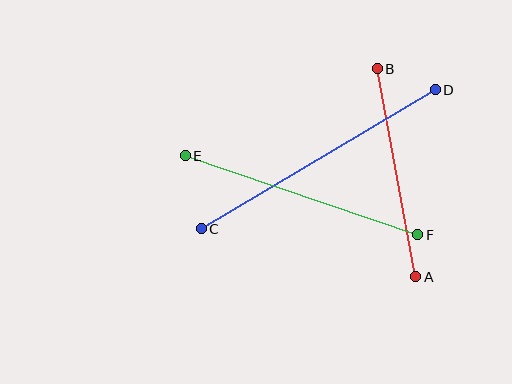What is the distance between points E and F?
The distance is approximately 245 pixels.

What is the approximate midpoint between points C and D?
The midpoint is at approximately (318, 159) pixels.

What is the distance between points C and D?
The distance is approximately 272 pixels.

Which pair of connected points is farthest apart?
Points C and D are farthest apart.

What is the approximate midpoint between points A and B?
The midpoint is at approximately (396, 173) pixels.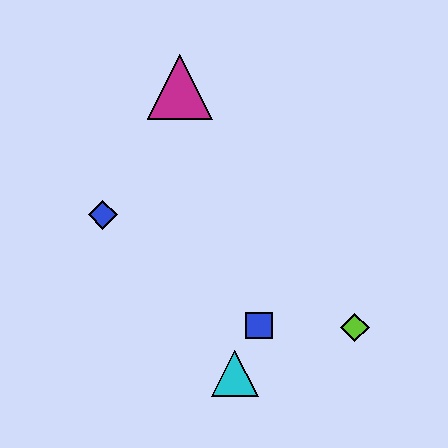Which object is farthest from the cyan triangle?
The magenta triangle is farthest from the cyan triangle.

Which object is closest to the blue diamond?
The magenta triangle is closest to the blue diamond.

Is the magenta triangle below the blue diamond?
No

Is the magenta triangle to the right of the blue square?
No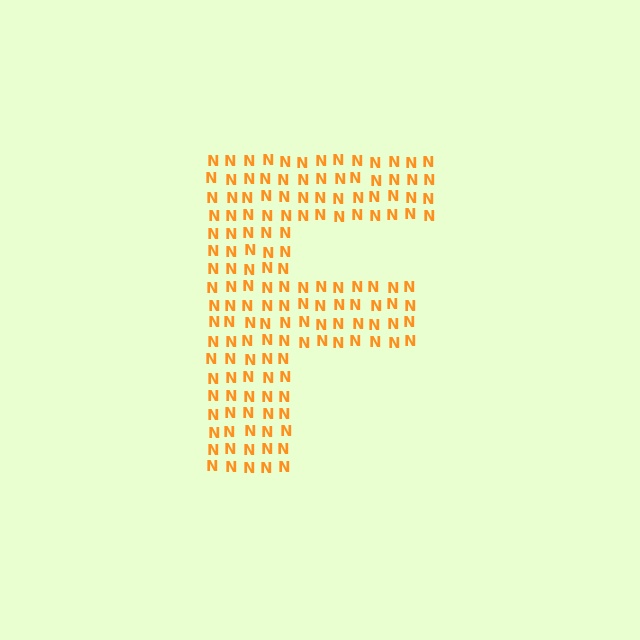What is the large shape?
The large shape is the letter F.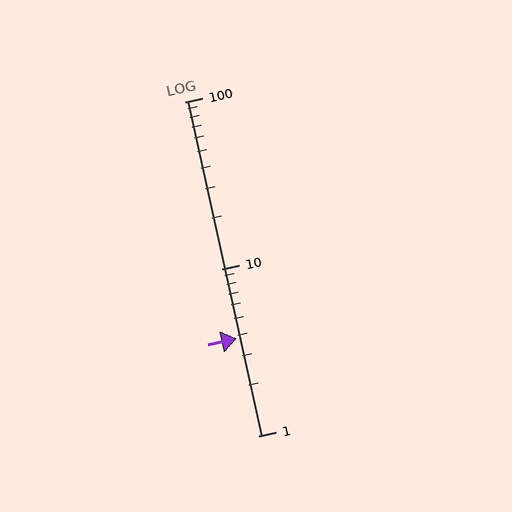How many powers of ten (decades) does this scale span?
The scale spans 2 decades, from 1 to 100.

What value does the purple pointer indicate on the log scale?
The pointer indicates approximately 3.8.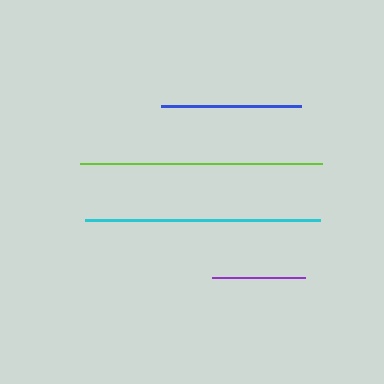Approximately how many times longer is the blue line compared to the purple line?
The blue line is approximately 1.5 times the length of the purple line.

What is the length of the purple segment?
The purple segment is approximately 93 pixels long.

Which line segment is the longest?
The lime line is the longest at approximately 242 pixels.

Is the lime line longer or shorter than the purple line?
The lime line is longer than the purple line.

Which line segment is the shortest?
The purple line is the shortest at approximately 93 pixels.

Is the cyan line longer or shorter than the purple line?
The cyan line is longer than the purple line.